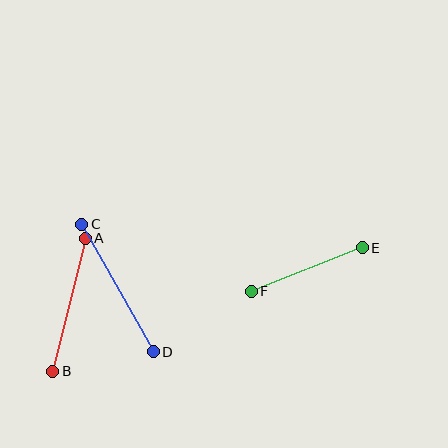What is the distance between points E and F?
The distance is approximately 119 pixels.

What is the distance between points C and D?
The distance is approximately 146 pixels.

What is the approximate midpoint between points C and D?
The midpoint is at approximately (118, 288) pixels.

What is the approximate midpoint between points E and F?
The midpoint is at approximately (307, 270) pixels.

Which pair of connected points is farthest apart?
Points C and D are farthest apart.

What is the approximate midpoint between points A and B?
The midpoint is at approximately (69, 305) pixels.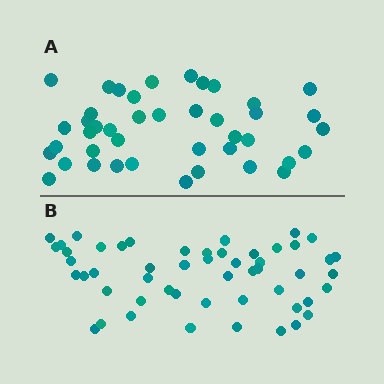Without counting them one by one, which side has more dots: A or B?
Region B (the bottom region) has more dots.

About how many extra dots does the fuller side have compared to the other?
Region B has roughly 10 or so more dots than region A.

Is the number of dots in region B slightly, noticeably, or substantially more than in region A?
Region B has only slightly more — the two regions are fairly close. The ratio is roughly 1.2 to 1.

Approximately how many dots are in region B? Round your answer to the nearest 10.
About 50 dots. (The exact count is 52, which rounds to 50.)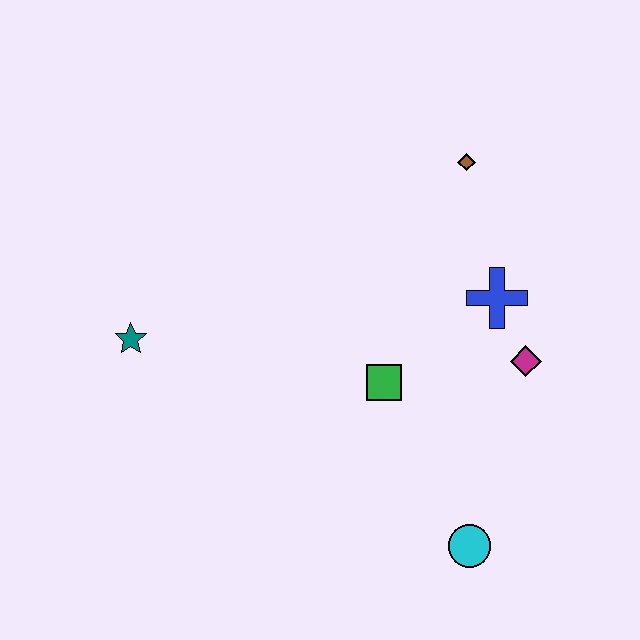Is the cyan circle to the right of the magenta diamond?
No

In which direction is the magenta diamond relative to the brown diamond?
The magenta diamond is below the brown diamond.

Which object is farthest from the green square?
The teal star is farthest from the green square.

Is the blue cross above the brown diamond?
No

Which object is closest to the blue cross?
The magenta diamond is closest to the blue cross.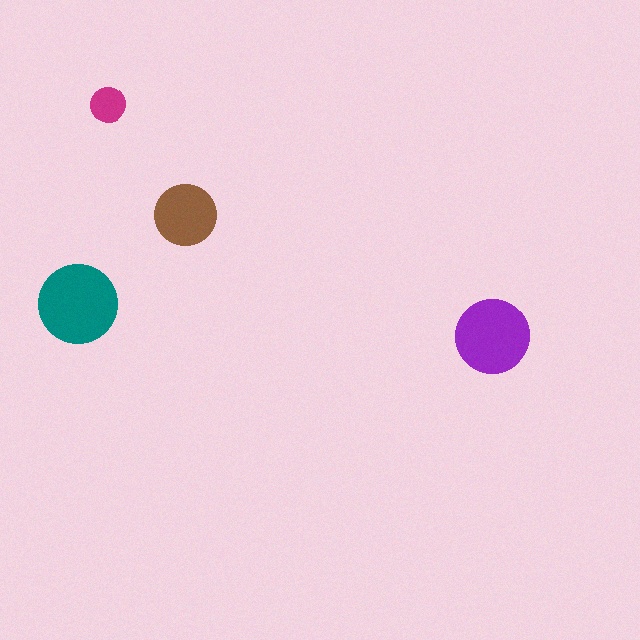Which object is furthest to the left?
The teal circle is leftmost.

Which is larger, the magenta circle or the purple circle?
The purple one.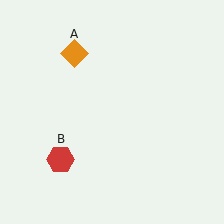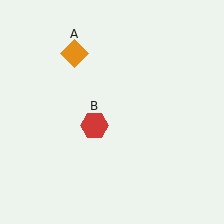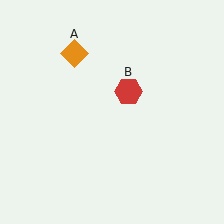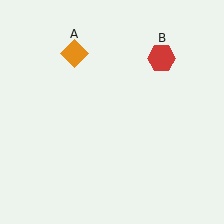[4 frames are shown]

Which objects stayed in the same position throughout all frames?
Orange diamond (object A) remained stationary.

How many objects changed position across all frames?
1 object changed position: red hexagon (object B).